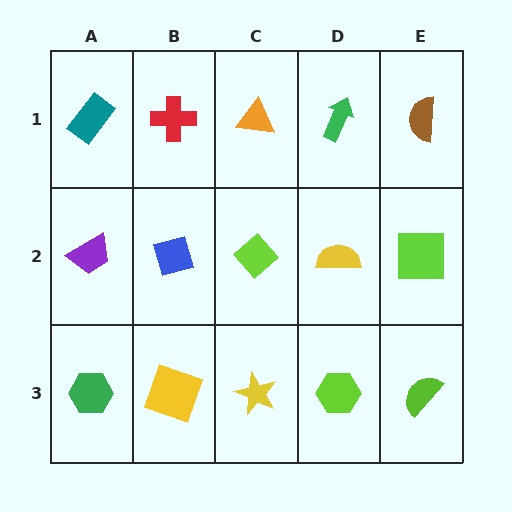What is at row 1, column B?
A red cross.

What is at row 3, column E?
A lime semicircle.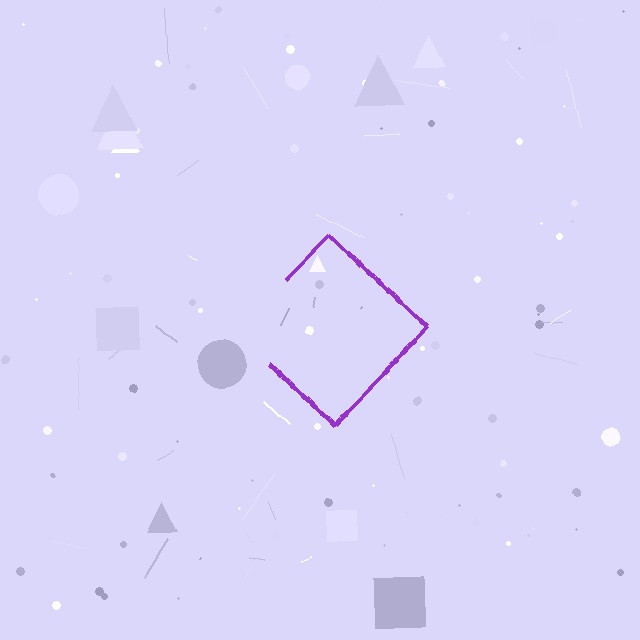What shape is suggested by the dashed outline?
The dashed outline suggests a diamond.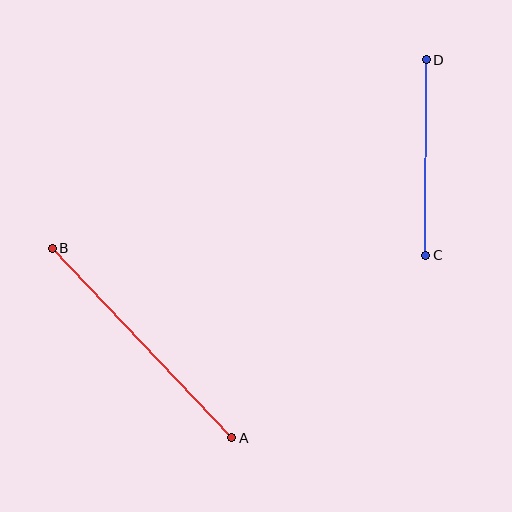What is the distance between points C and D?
The distance is approximately 196 pixels.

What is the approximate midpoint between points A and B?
The midpoint is at approximately (142, 343) pixels.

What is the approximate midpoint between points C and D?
The midpoint is at approximately (426, 158) pixels.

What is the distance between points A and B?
The distance is approximately 261 pixels.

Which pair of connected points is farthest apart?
Points A and B are farthest apart.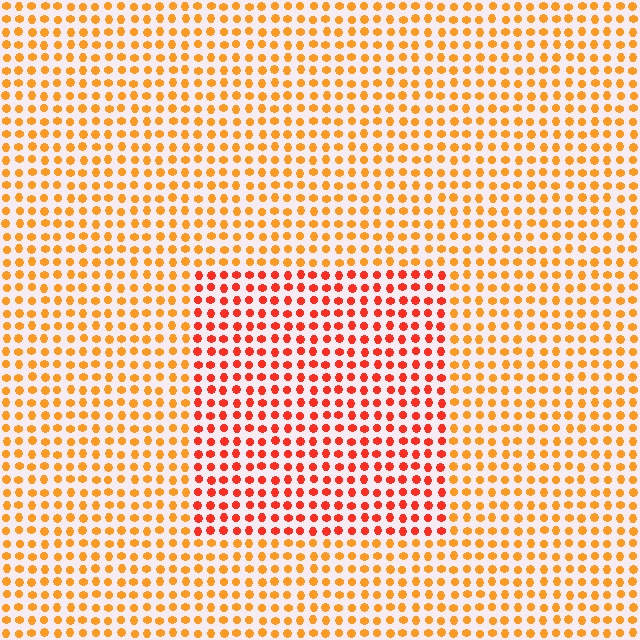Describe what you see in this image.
The image is filled with small orange elements in a uniform arrangement. A rectangle-shaped region is visible where the elements are tinted to a slightly different hue, forming a subtle color boundary.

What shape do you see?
I see a rectangle.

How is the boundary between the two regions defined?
The boundary is defined purely by a slight shift in hue (about 30 degrees). Spacing, size, and orientation are identical on both sides.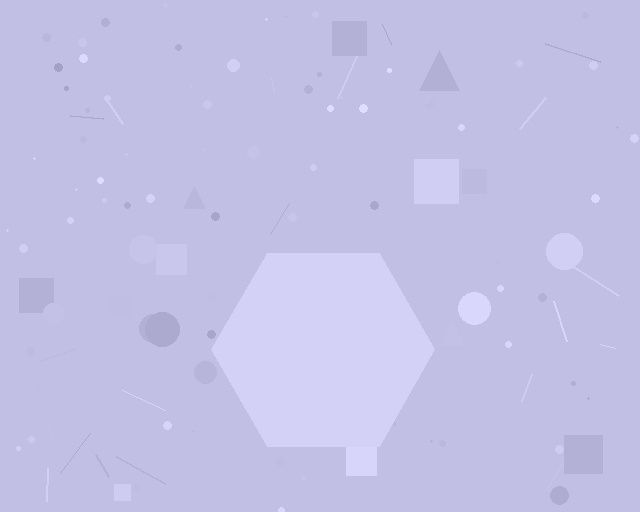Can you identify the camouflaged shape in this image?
The camouflaged shape is a hexagon.